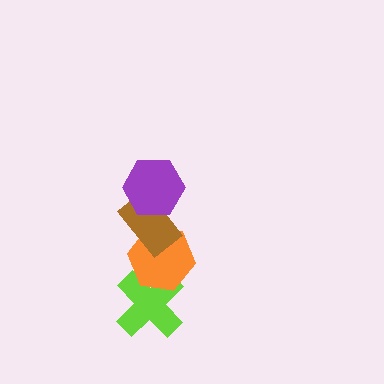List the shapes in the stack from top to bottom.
From top to bottom: the purple hexagon, the brown rectangle, the orange hexagon, the lime cross.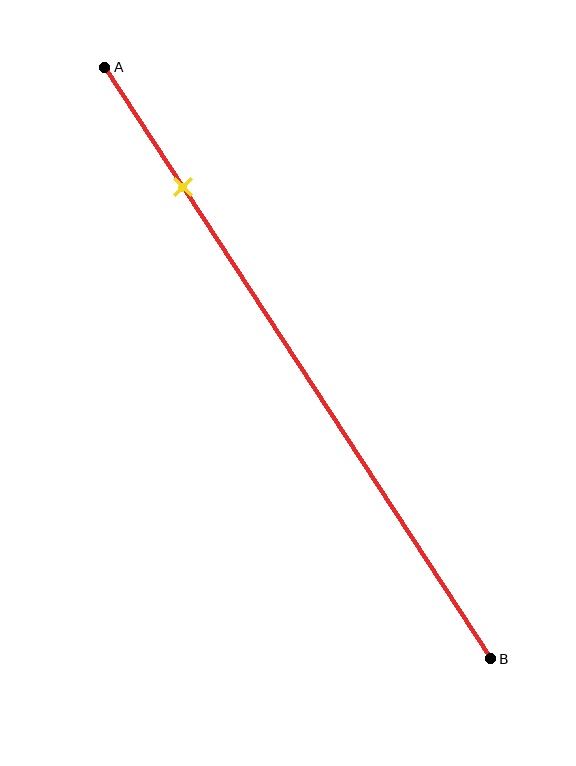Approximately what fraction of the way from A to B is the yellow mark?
The yellow mark is approximately 20% of the way from A to B.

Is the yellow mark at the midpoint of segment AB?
No, the mark is at about 20% from A, not at the 50% midpoint.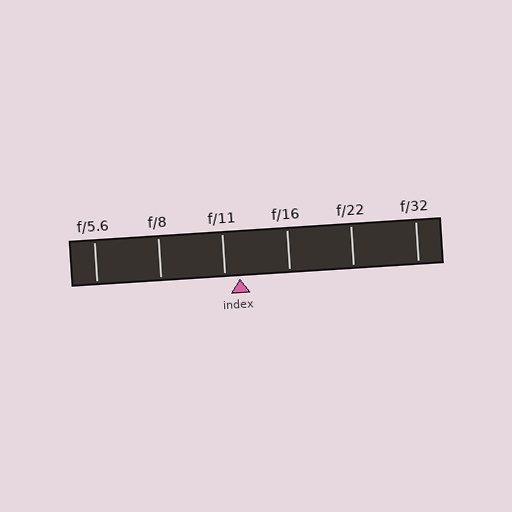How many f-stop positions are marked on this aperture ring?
There are 6 f-stop positions marked.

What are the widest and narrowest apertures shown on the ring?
The widest aperture shown is f/5.6 and the narrowest is f/32.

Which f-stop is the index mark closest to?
The index mark is closest to f/11.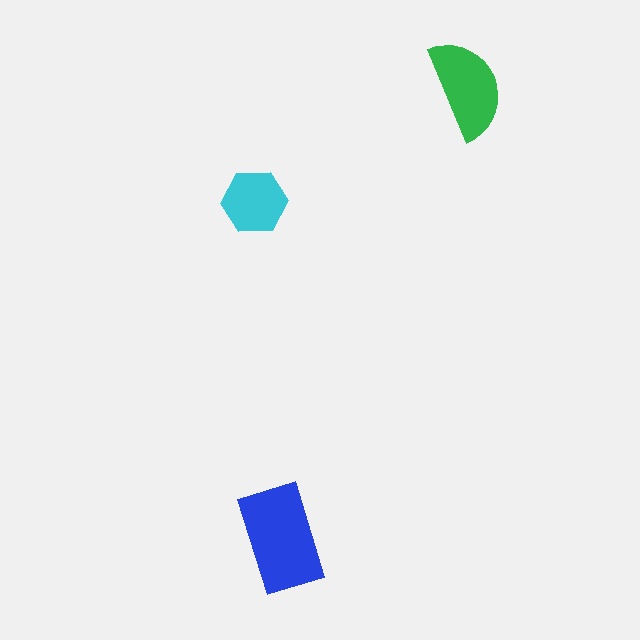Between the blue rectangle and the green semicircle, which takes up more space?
The blue rectangle.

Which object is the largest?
The blue rectangle.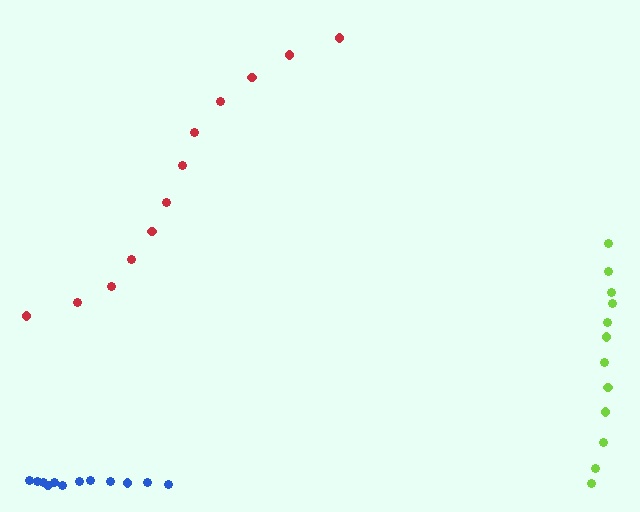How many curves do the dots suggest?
There are 3 distinct paths.